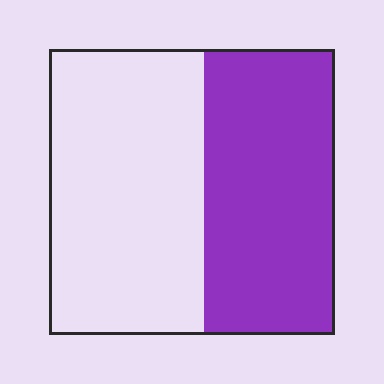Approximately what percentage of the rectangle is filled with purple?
Approximately 45%.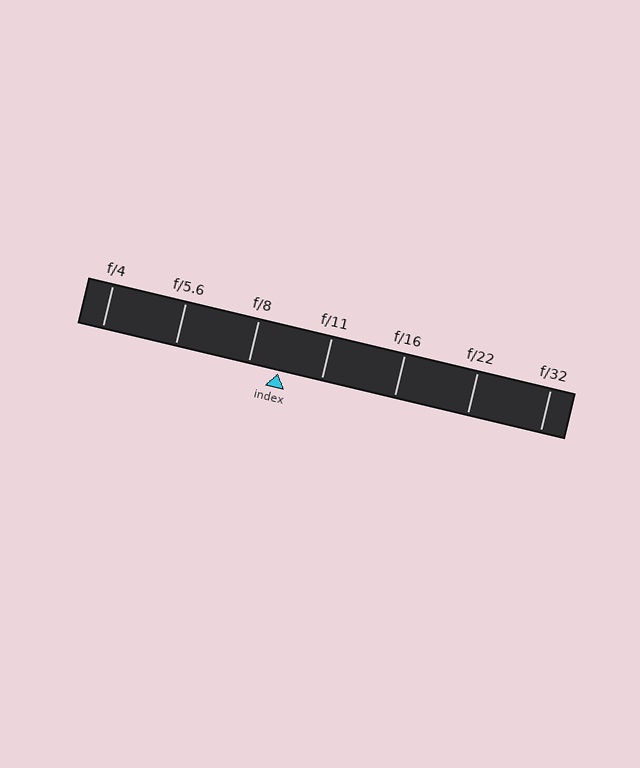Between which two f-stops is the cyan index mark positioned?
The index mark is between f/8 and f/11.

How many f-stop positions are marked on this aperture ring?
There are 7 f-stop positions marked.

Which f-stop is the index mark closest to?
The index mark is closest to f/8.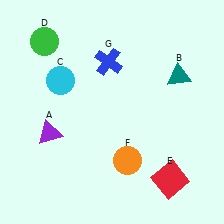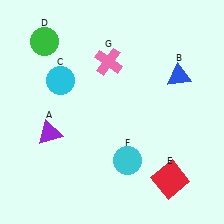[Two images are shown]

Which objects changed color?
B changed from teal to blue. F changed from orange to cyan. G changed from blue to pink.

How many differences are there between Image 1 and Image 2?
There are 3 differences between the two images.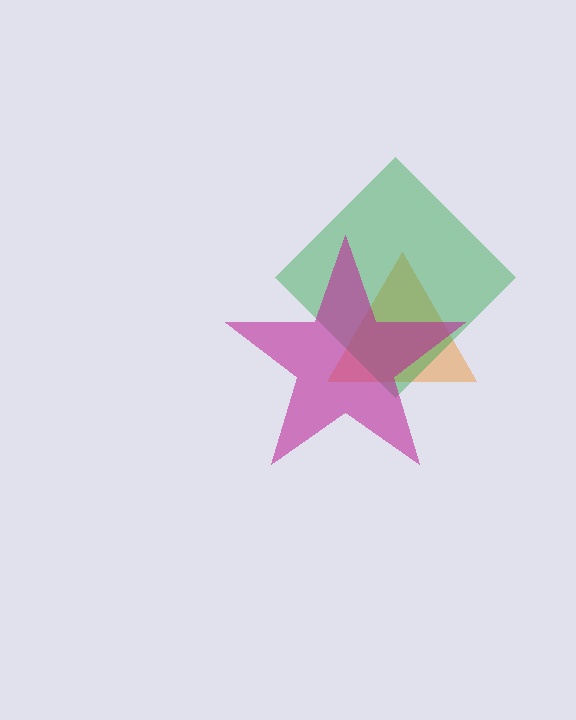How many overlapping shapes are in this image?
There are 3 overlapping shapes in the image.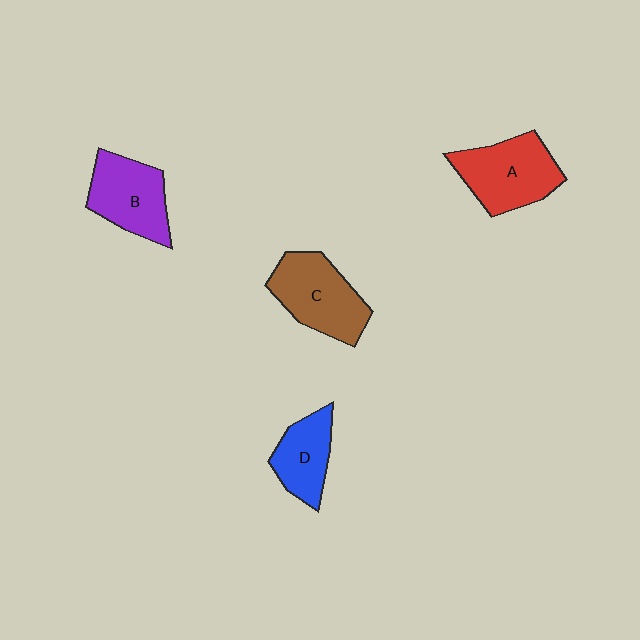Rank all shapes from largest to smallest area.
From largest to smallest: A (red), C (brown), B (purple), D (blue).